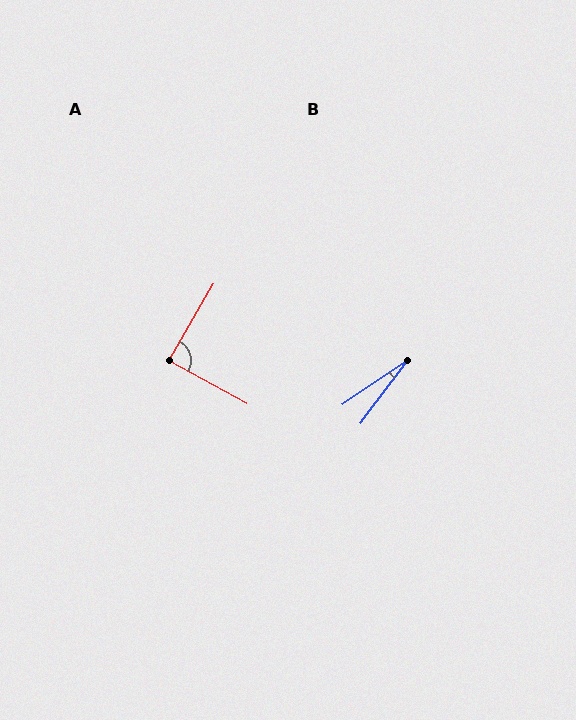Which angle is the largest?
A, at approximately 88 degrees.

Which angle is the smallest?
B, at approximately 19 degrees.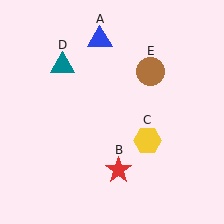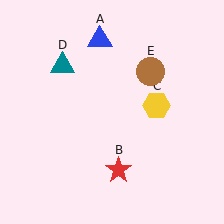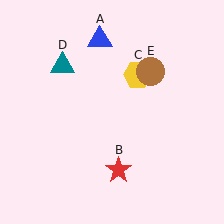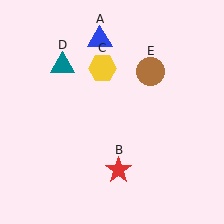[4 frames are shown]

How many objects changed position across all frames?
1 object changed position: yellow hexagon (object C).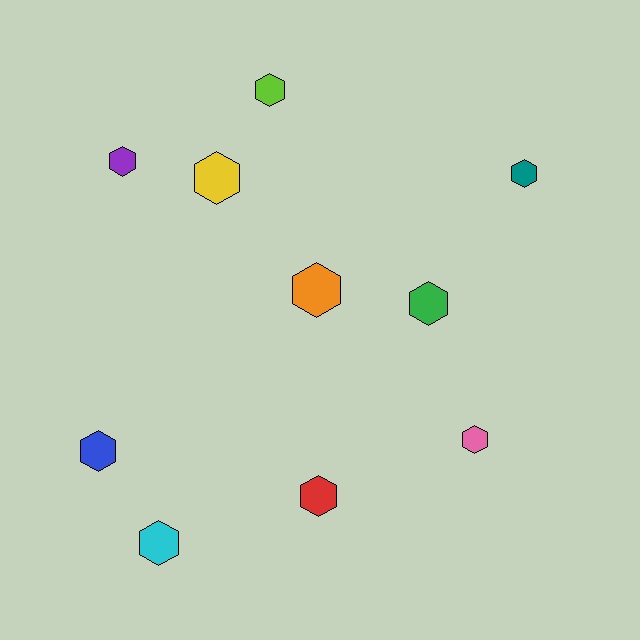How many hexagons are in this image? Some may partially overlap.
There are 10 hexagons.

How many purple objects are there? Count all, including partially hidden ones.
There is 1 purple object.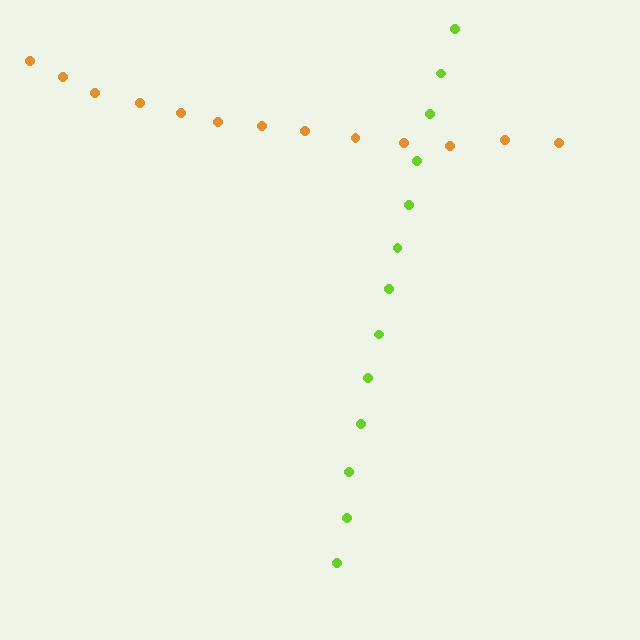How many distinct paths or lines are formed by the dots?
There are 2 distinct paths.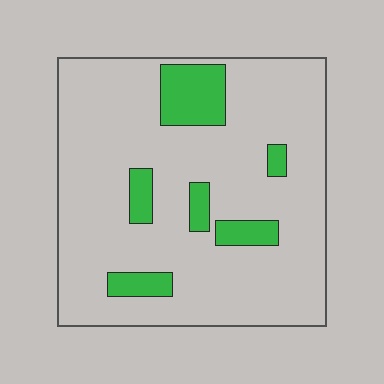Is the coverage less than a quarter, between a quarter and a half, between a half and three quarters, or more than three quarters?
Less than a quarter.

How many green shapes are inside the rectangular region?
6.